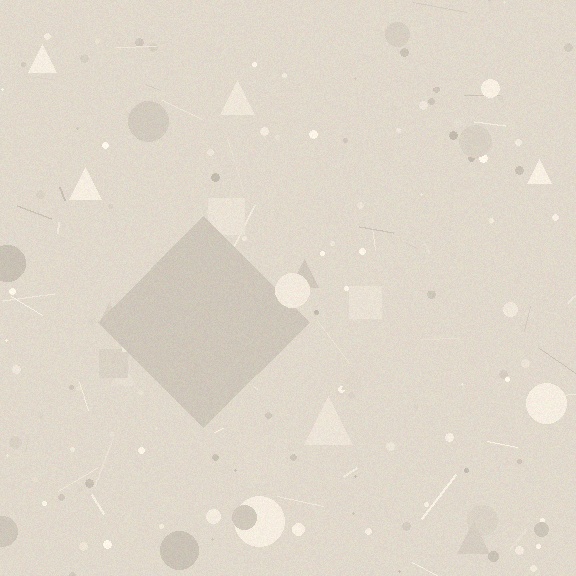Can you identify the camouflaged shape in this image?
The camouflaged shape is a diamond.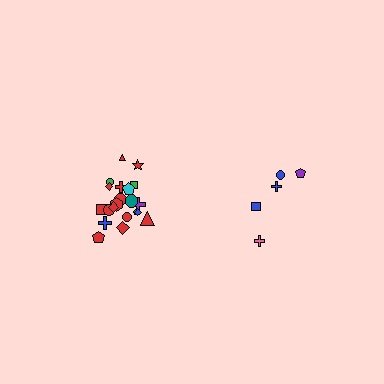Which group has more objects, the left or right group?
The left group.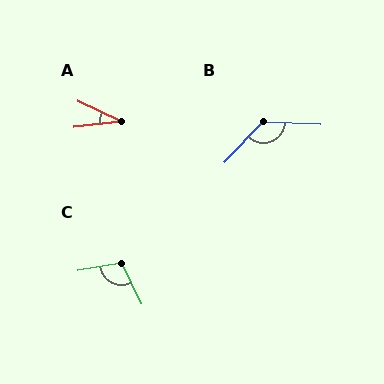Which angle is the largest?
B, at approximately 131 degrees.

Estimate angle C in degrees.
Approximately 106 degrees.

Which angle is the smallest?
A, at approximately 31 degrees.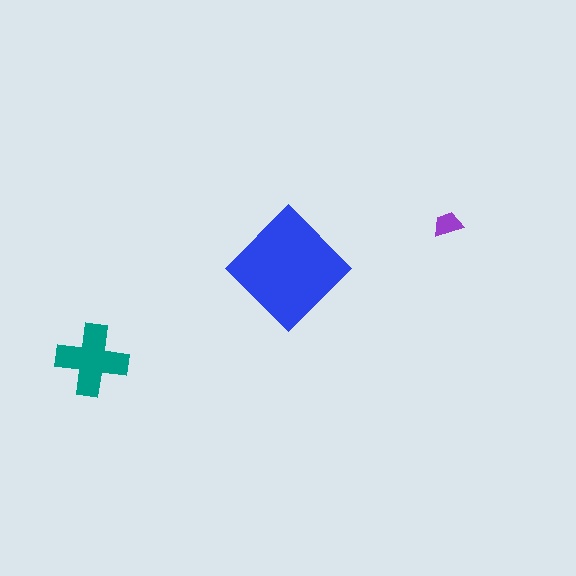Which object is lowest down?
The teal cross is bottommost.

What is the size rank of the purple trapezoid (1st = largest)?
3rd.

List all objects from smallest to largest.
The purple trapezoid, the teal cross, the blue diamond.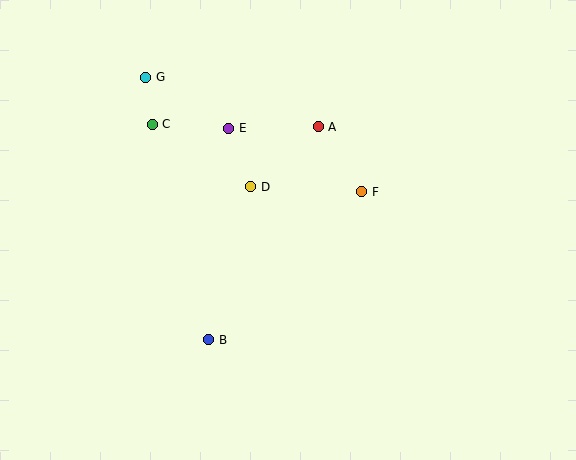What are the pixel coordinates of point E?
Point E is at (229, 128).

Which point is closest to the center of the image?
Point D at (251, 187) is closest to the center.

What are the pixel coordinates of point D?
Point D is at (251, 187).